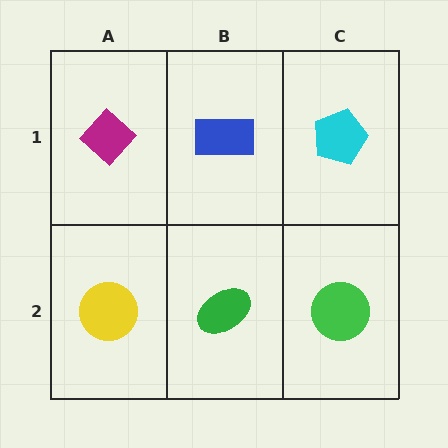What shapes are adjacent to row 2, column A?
A magenta diamond (row 1, column A), a green ellipse (row 2, column B).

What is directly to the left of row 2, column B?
A yellow circle.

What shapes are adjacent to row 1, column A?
A yellow circle (row 2, column A), a blue rectangle (row 1, column B).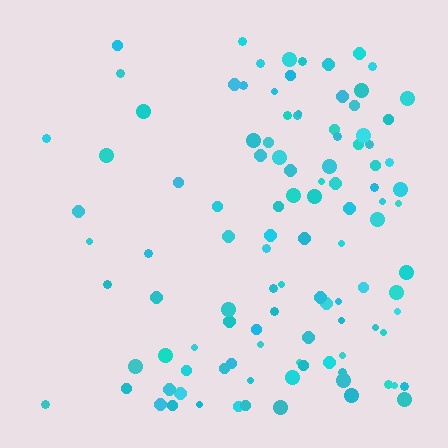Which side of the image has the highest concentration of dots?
The right.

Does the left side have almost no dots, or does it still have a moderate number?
Still a moderate number, just noticeably fewer than the right.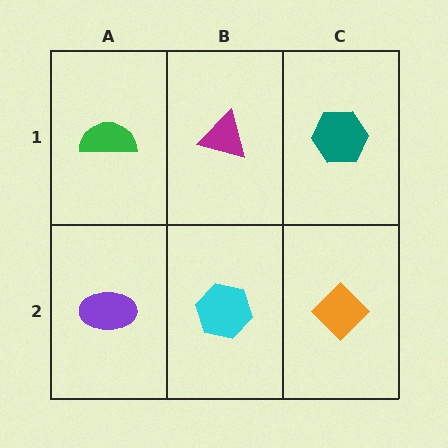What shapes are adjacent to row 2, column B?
A magenta triangle (row 1, column B), a purple ellipse (row 2, column A), an orange diamond (row 2, column C).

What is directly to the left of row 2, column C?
A cyan hexagon.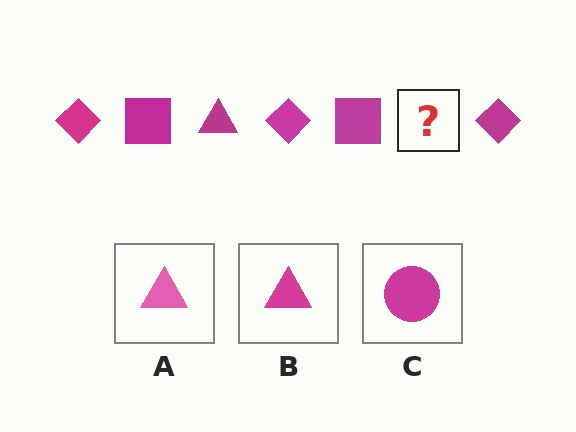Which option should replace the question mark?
Option B.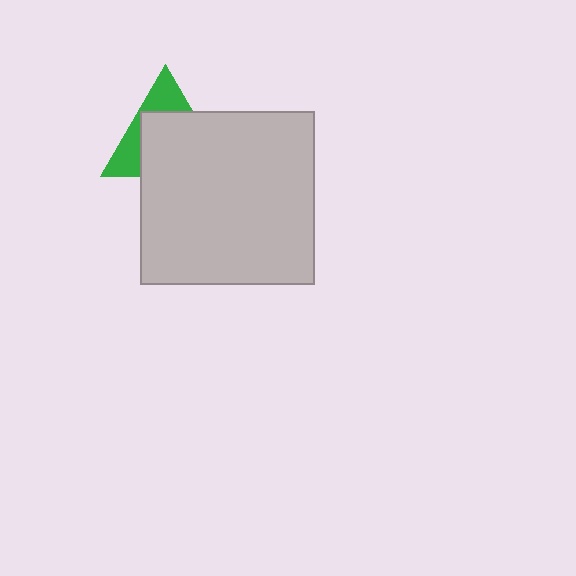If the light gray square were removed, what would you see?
You would see the complete green triangle.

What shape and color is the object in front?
The object in front is a light gray square.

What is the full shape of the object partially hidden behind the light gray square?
The partially hidden object is a green triangle.